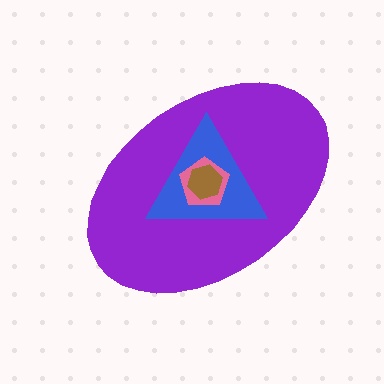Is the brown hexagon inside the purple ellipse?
Yes.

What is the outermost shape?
The purple ellipse.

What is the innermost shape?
The brown hexagon.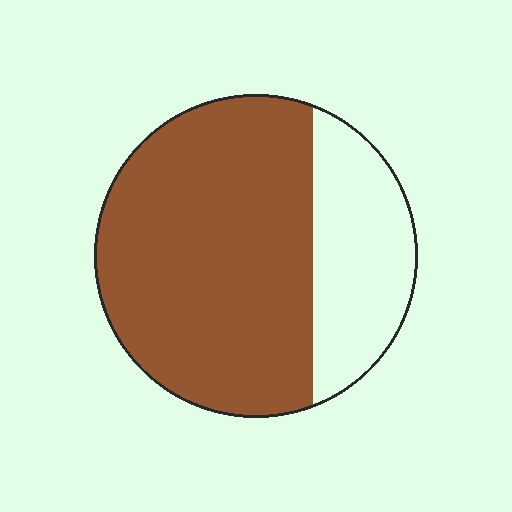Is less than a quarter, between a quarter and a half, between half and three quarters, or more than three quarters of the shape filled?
Between half and three quarters.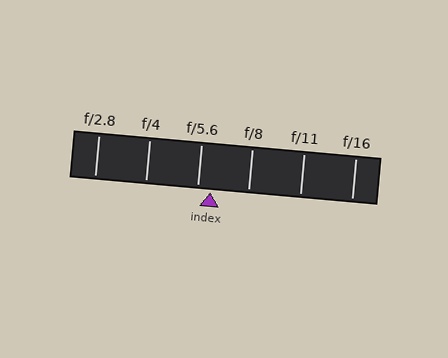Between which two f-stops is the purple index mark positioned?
The index mark is between f/5.6 and f/8.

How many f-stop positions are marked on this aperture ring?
There are 6 f-stop positions marked.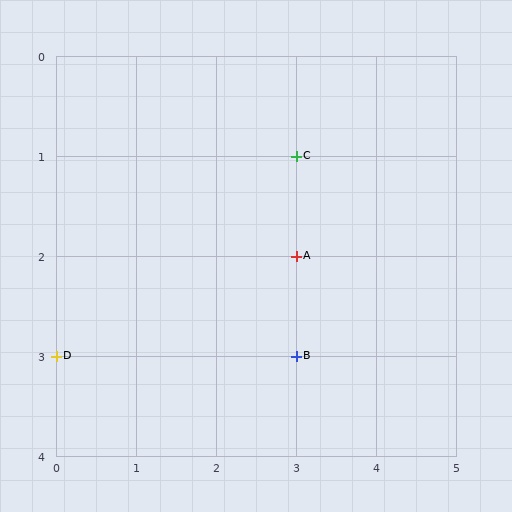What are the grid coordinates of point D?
Point D is at grid coordinates (0, 3).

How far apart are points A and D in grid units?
Points A and D are 3 columns and 1 row apart (about 3.2 grid units diagonally).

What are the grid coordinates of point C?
Point C is at grid coordinates (3, 1).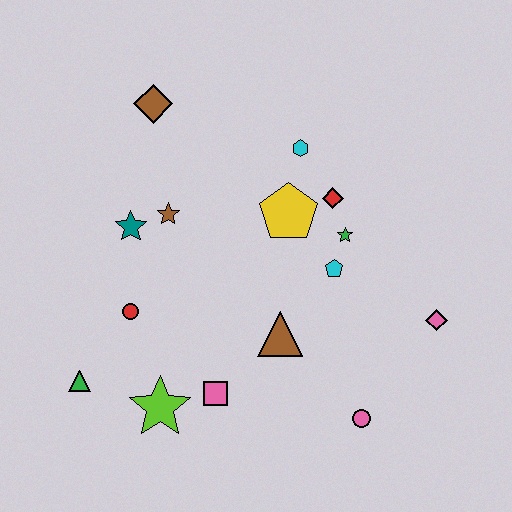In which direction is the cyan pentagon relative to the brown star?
The cyan pentagon is to the right of the brown star.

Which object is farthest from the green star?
The green triangle is farthest from the green star.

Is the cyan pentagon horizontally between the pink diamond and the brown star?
Yes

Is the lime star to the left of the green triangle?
No